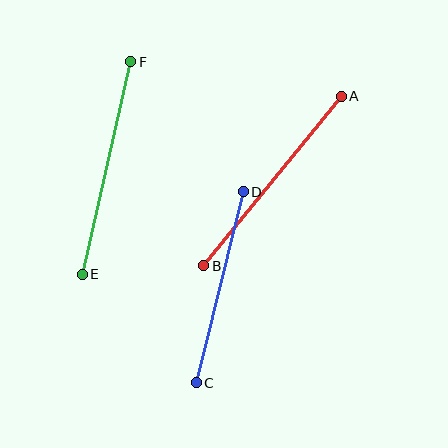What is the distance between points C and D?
The distance is approximately 197 pixels.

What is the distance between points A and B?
The distance is approximately 218 pixels.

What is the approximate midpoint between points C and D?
The midpoint is at approximately (220, 287) pixels.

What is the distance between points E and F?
The distance is approximately 218 pixels.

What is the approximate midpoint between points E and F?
The midpoint is at approximately (106, 168) pixels.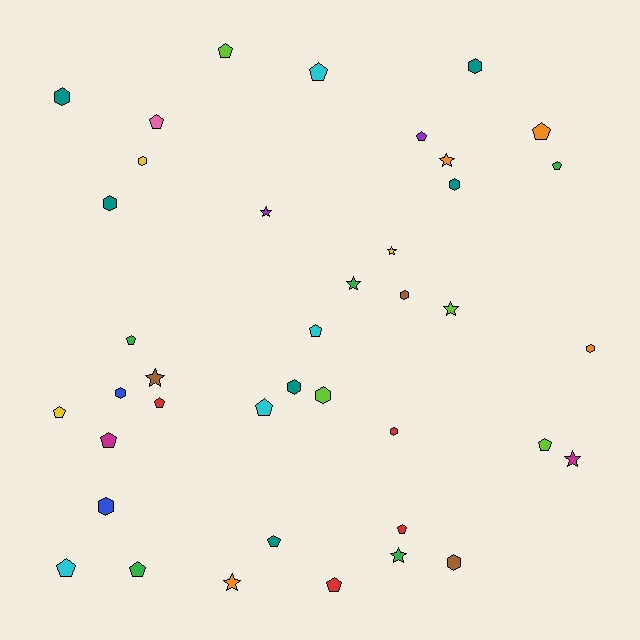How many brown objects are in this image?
There are 3 brown objects.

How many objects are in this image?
There are 40 objects.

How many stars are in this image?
There are 9 stars.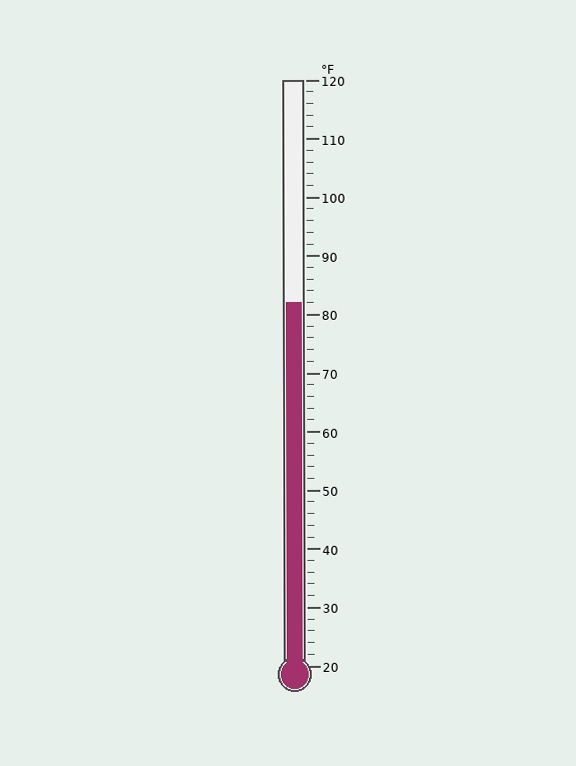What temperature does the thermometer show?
The thermometer shows approximately 82°F.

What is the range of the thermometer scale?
The thermometer scale ranges from 20°F to 120°F.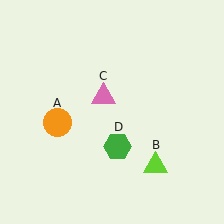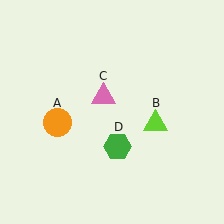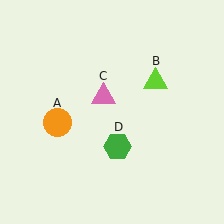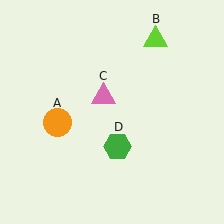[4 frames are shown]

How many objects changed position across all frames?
1 object changed position: lime triangle (object B).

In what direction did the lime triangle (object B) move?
The lime triangle (object B) moved up.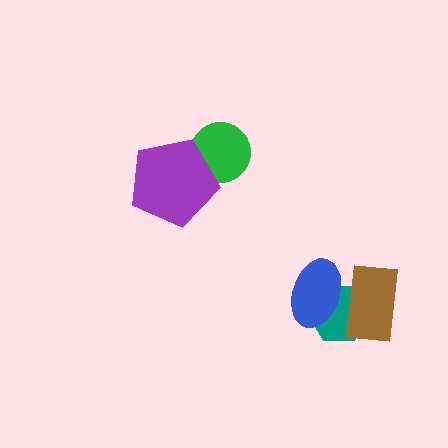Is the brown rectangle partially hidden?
Yes, it is partially covered by another shape.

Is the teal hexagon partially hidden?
Yes, it is partially covered by another shape.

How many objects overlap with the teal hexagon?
2 objects overlap with the teal hexagon.